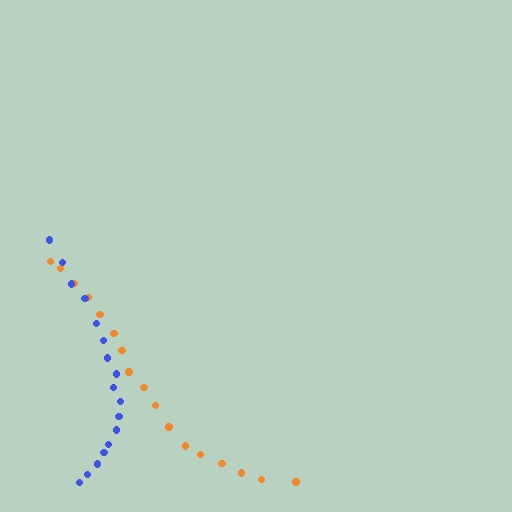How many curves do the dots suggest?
There are 2 distinct paths.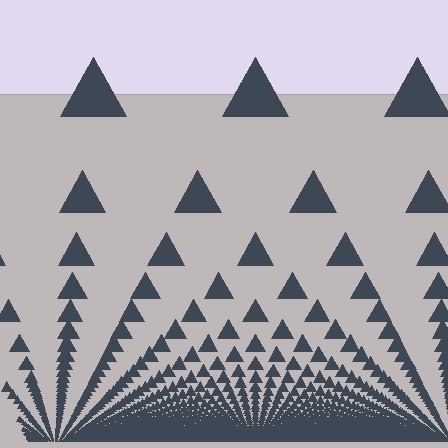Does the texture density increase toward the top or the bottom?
Density increases toward the bottom.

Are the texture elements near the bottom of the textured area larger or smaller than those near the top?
Smaller. The gradient is inverted — elements near the bottom are smaller and denser.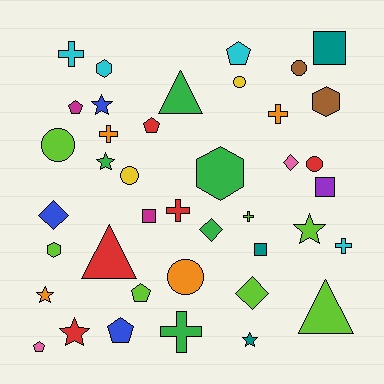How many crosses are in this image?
There are 7 crosses.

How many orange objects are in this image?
There are 4 orange objects.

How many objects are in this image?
There are 40 objects.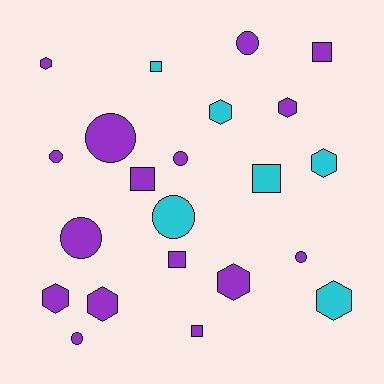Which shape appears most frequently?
Circle, with 8 objects.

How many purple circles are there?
There are 7 purple circles.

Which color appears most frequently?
Purple, with 16 objects.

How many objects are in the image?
There are 22 objects.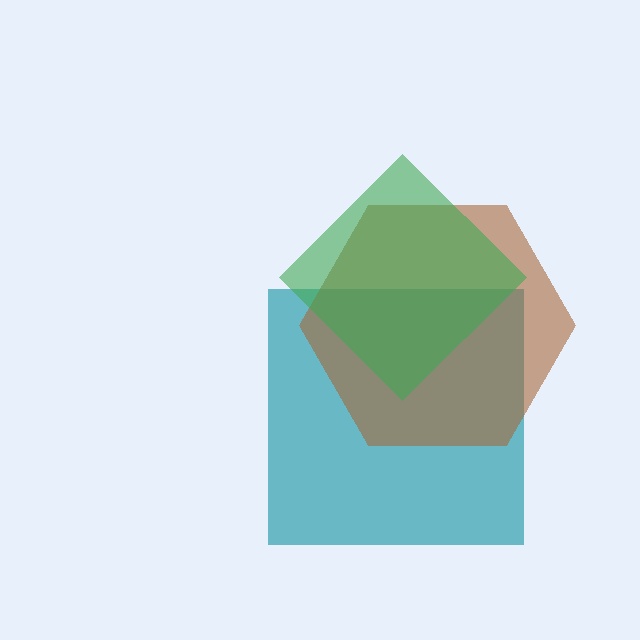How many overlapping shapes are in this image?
There are 3 overlapping shapes in the image.